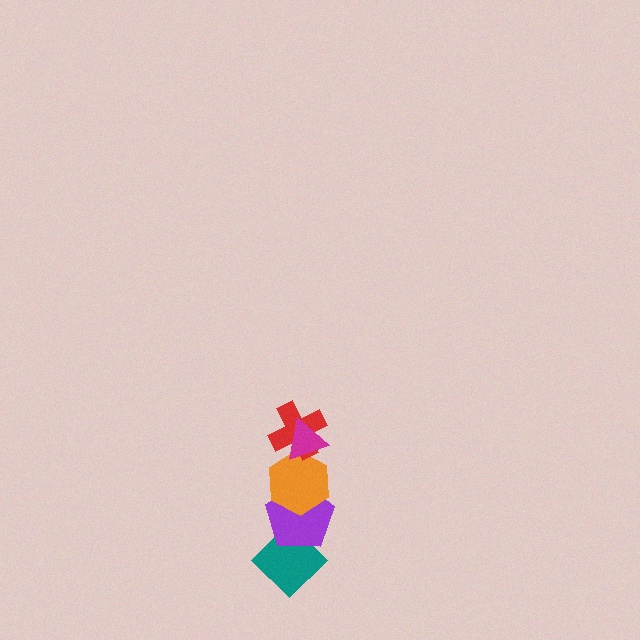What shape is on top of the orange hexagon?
The red cross is on top of the orange hexagon.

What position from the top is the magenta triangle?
The magenta triangle is 1st from the top.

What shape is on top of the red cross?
The magenta triangle is on top of the red cross.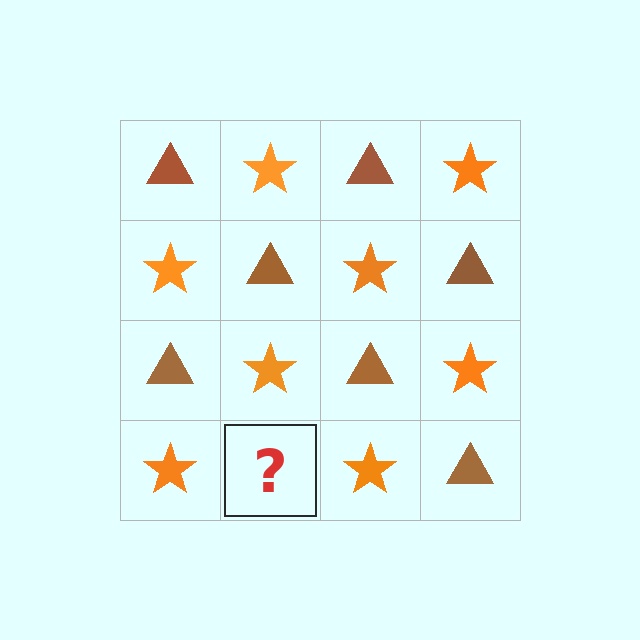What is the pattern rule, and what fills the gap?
The rule is that it alternates brown triangle and orange star in a checkerboard pattern. The gap should be filled with a brown triangle.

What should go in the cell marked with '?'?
The missing cell should contain a brown triangle.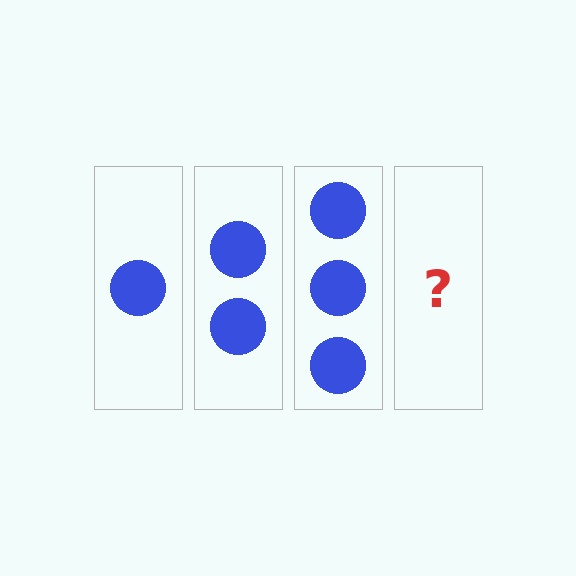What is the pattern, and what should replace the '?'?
The pattern is that each step adds one more circle. The '?' should be 4 circles.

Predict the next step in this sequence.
The next step is 4 circles.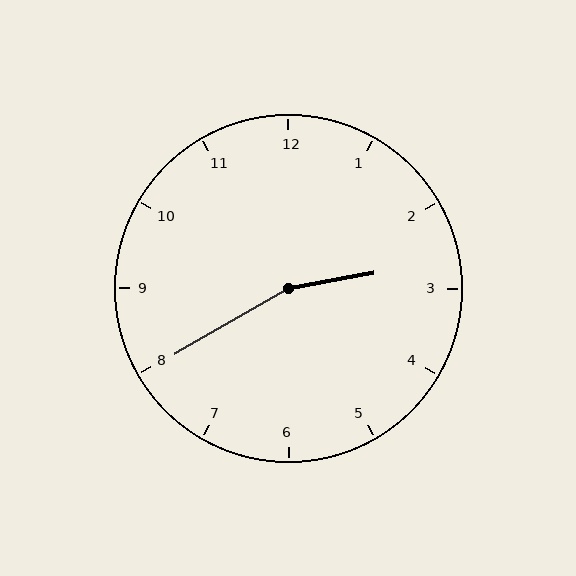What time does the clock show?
2:40.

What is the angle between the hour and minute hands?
Approximately 160 degrees.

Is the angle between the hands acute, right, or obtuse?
It is obtuse.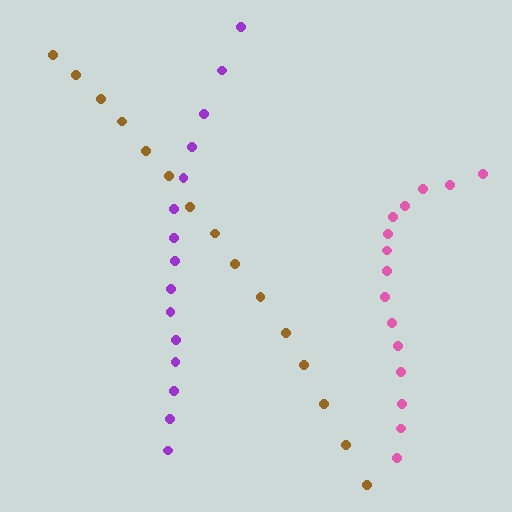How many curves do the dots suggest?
There are 3 distinct paths.